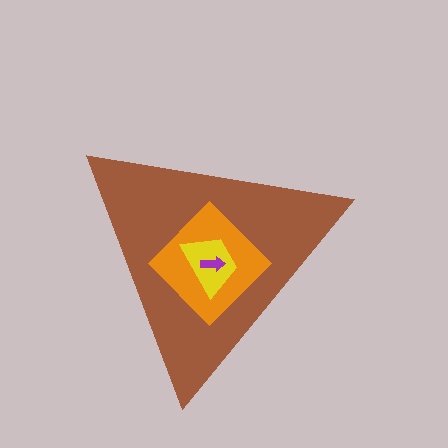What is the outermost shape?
The brown triangle.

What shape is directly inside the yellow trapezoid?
The purple arrow.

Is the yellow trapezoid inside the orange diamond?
Yes.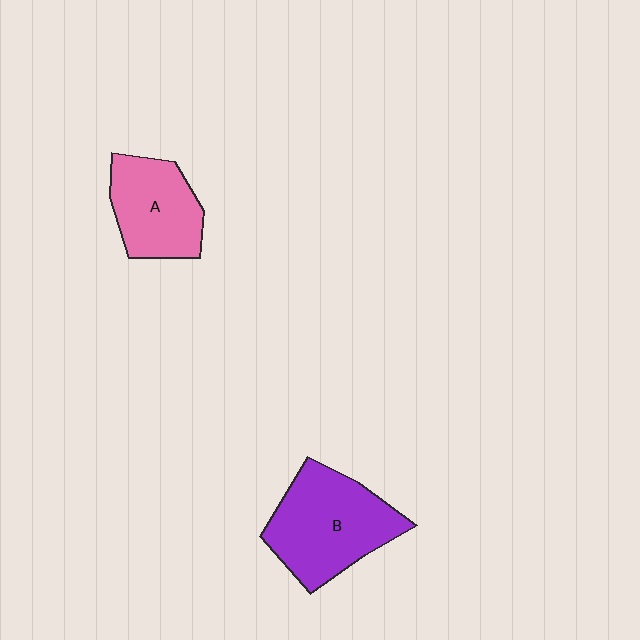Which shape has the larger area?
Shape B (purple).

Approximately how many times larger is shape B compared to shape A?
Approximately 1.4 times.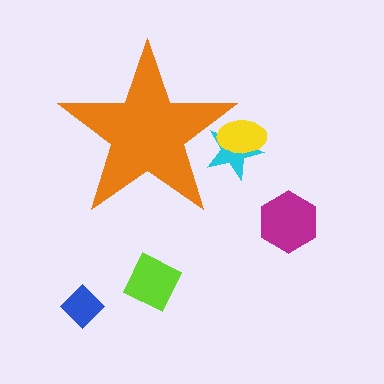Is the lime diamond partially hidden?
No, the lime diamond is fully visible.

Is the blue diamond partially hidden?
No, the blue diamond is fully visible.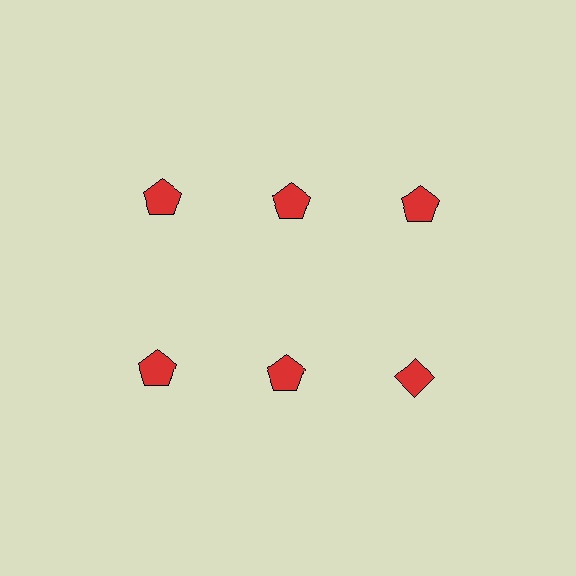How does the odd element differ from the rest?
It has a different shape: diamond instead of pentagon.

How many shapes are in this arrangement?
There are 6 shapes arranged in a grid pattern.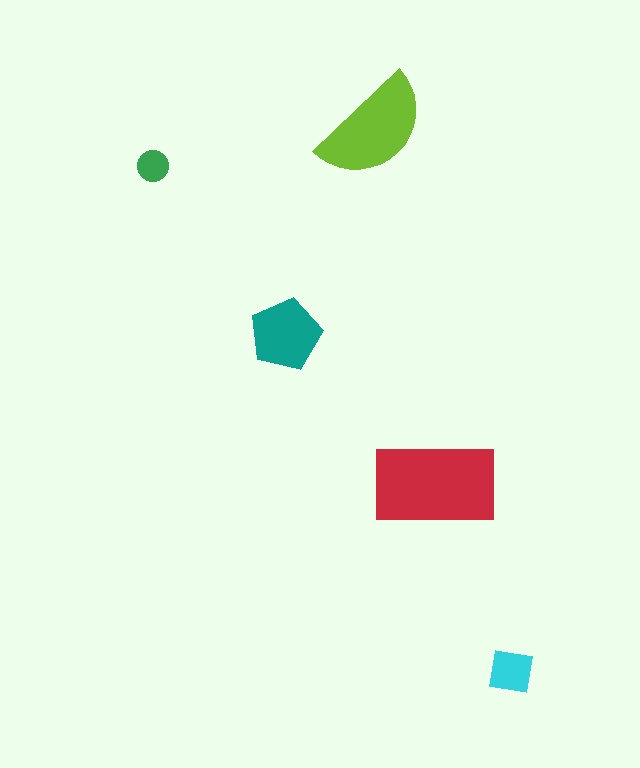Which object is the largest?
The red rectangle.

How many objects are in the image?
There are 5 objects in the image.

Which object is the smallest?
The green circle.